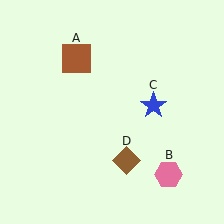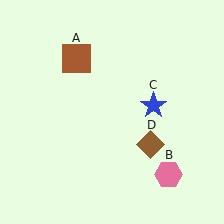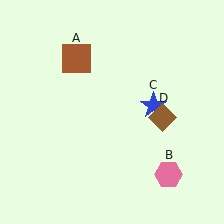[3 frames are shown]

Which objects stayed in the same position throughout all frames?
Brown square (object A) and pink hexagon (object B) and blue star (object C) remained stationary.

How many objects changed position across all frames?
1 object changed position: brown diamond (object D).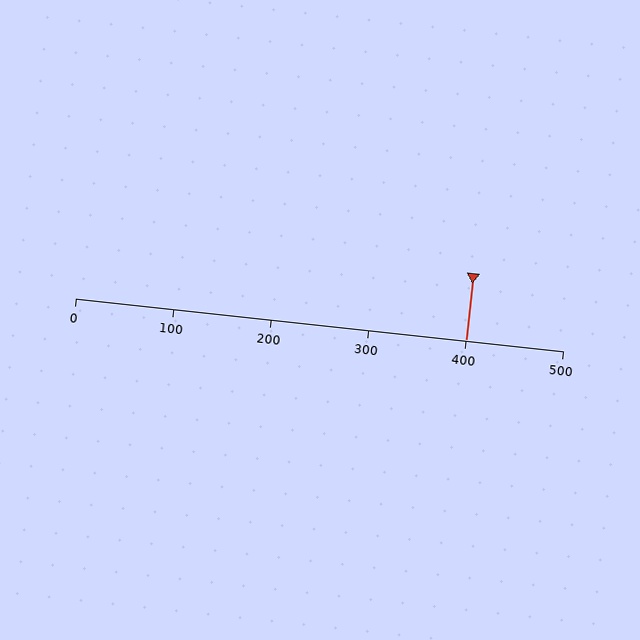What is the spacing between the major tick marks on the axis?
The major ticks are spaced 100 apart.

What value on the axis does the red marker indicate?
The marker indicates approximately 400.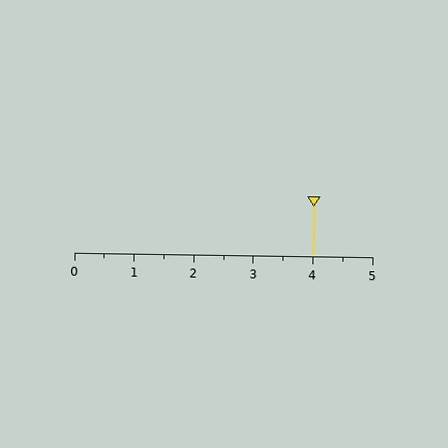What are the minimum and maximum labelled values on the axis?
The axis runs from 0 to 5.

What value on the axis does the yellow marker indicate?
The marker indicates approximately 4.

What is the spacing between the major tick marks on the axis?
The major ticks are spaced 1 apart.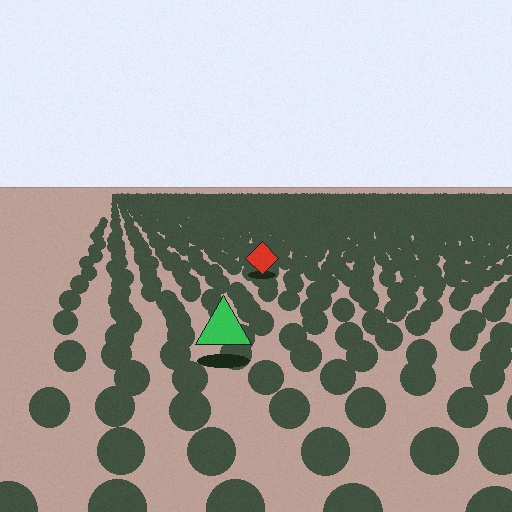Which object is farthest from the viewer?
The red diamond is farthest from the viewer. It appears smaller and the ground texture around it is denser.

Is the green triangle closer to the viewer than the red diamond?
Yes. The green triangle is closer — you can tell from the texture gradient: the ground texture is coarser near it.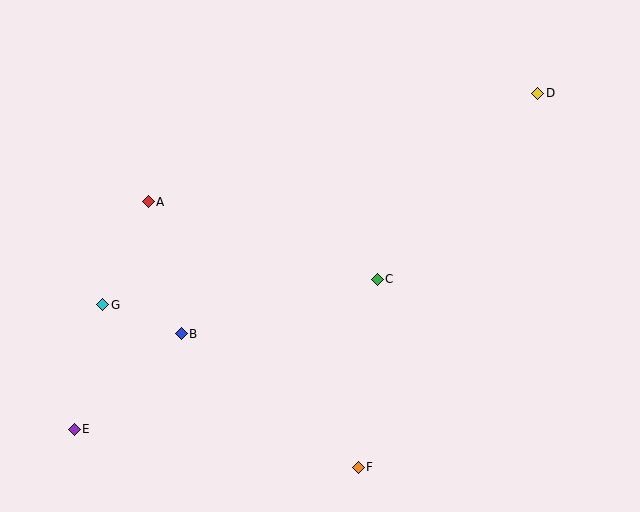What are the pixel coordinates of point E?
Point E is at (74, 429).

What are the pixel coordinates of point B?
Point B is at (181, 334).